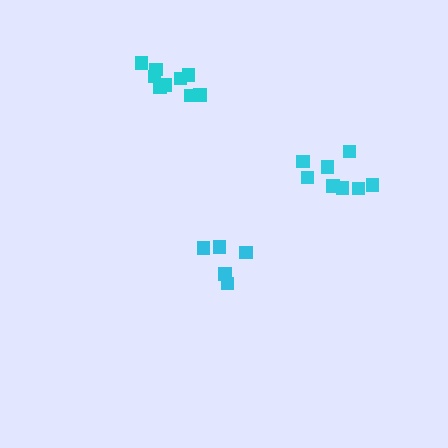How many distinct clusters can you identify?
There are 3 distinct clusters.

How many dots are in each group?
Group 1: 8 dots, Group 2: 5 dots, Group 3: 9 dots (22 total).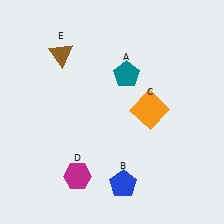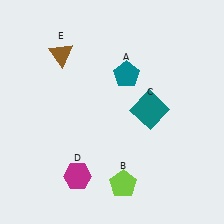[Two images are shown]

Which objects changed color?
B changed from blue to lime. C changed from orange to teal.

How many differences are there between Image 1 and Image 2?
There are 2 differences between the two images.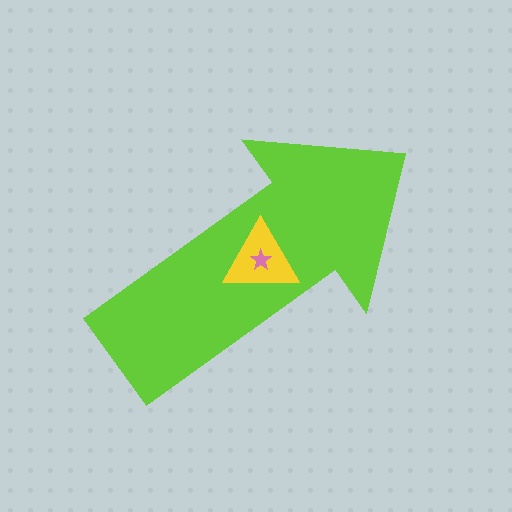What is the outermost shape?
The lime arrow.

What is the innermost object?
The pink star.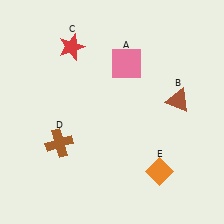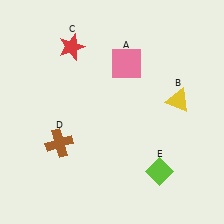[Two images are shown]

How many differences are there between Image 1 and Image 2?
There are 2 differences between the two images.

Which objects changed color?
B changed from brown to yellow. E changed from orange to lime.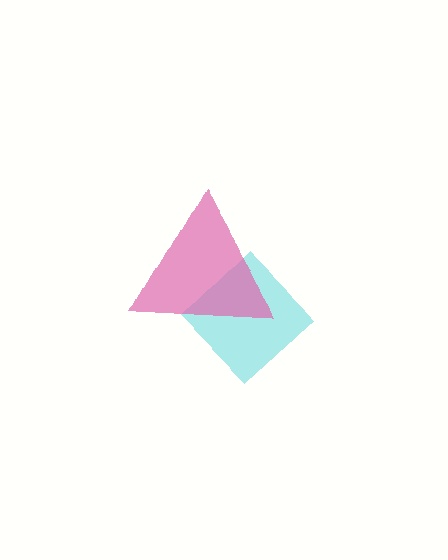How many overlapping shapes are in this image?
There are 2 overlapping shapes in the image.